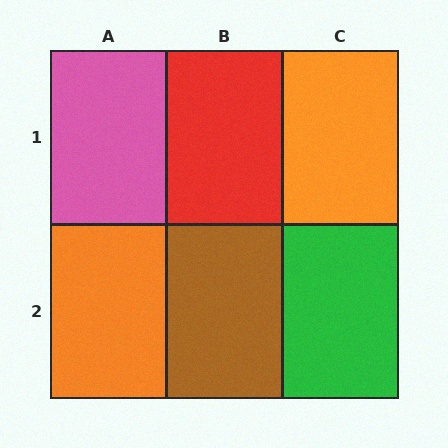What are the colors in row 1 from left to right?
Pink, red, orange.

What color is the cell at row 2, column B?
Brown.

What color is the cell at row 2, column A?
Orange.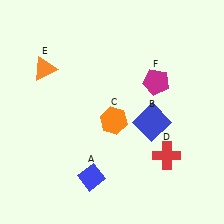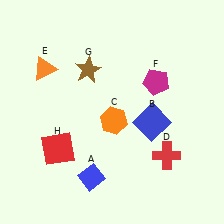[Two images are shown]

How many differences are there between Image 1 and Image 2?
There are 2 differences between the two images.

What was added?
A brown star (G), a red square (H) were added in Image 2.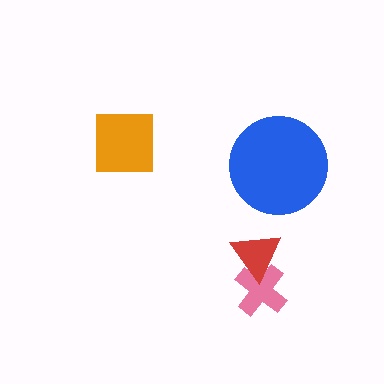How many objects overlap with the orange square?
0 objects overlap with the orange square.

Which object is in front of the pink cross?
The red triangle is in front of the pink cross.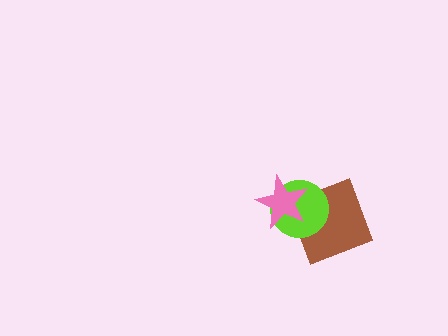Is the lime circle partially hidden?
Yes, it is partially covered by another shape.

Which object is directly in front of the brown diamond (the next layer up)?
The lime circle is directly in front of the brown diamond.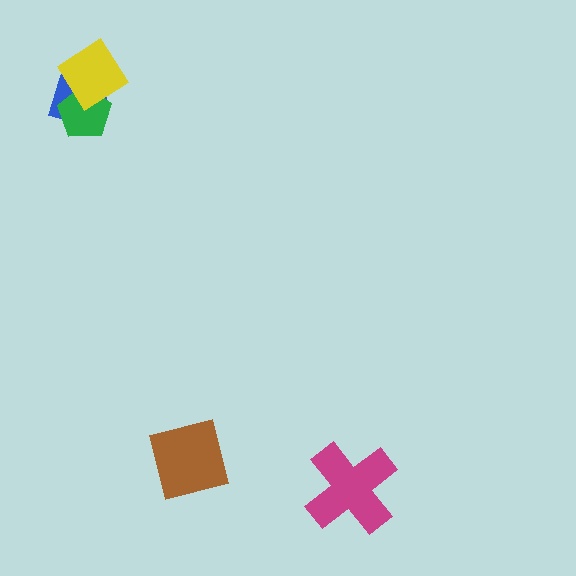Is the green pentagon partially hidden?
Yes, it is partially covered by another shape.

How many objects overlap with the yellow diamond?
2 objects overlap with the yellow diamond.